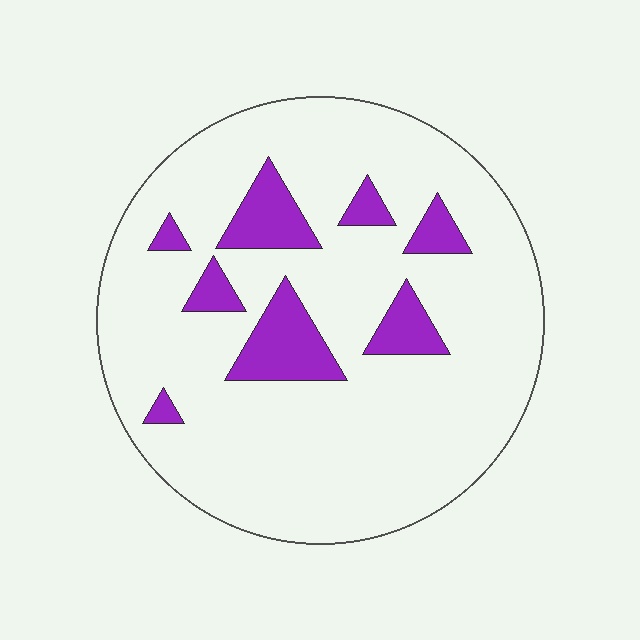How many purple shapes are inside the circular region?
8.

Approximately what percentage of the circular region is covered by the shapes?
Approximately 15%.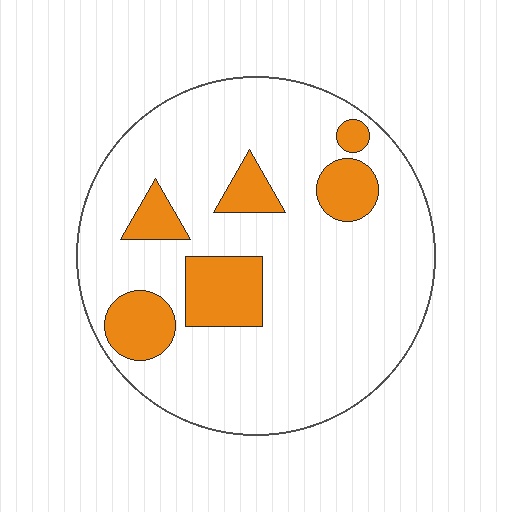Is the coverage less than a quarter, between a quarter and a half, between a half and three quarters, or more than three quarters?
Less than a quarter.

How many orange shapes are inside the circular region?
6.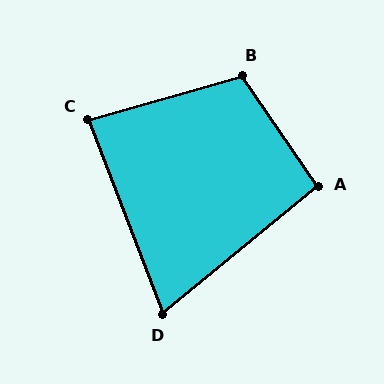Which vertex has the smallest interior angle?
D, at approximately 71 degrees.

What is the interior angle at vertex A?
Approximately 95 degrees (approximately right).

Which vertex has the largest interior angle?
B, at approximately 109 degrees.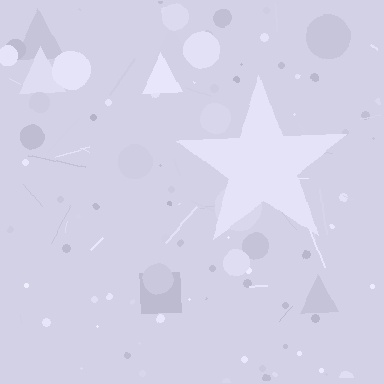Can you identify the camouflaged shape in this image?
The camouflaged shape is a star.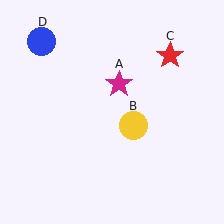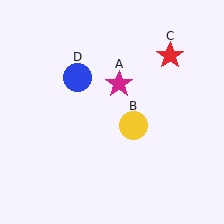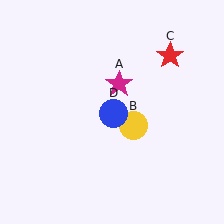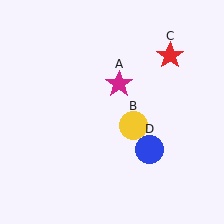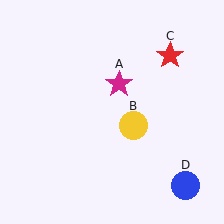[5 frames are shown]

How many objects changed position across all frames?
1 object changed position: blue circle (object D).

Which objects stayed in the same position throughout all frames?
Magenta star (object A) and yellow circle (object B) and red star (object C) remained stationary.